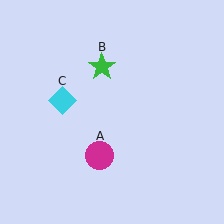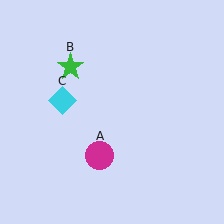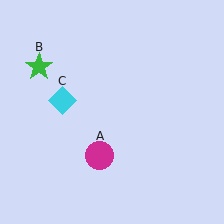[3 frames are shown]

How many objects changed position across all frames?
1 object changed position: green star (object B).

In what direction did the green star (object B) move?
The green star (object B) moved left.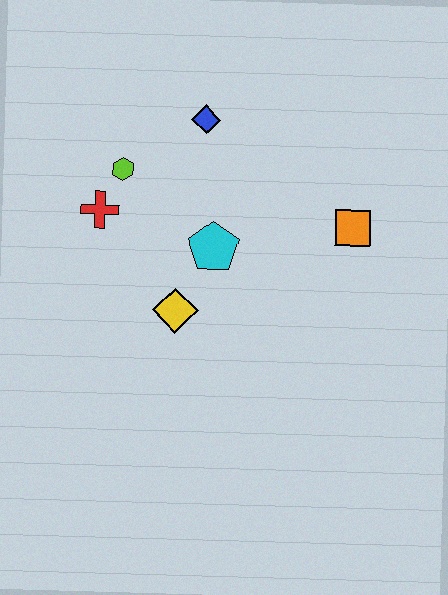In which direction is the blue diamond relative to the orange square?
The blue diamond is to the left of the orange square.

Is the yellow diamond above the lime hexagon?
No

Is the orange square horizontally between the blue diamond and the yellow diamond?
No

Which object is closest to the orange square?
The cyan pentagon is closest to the orange square.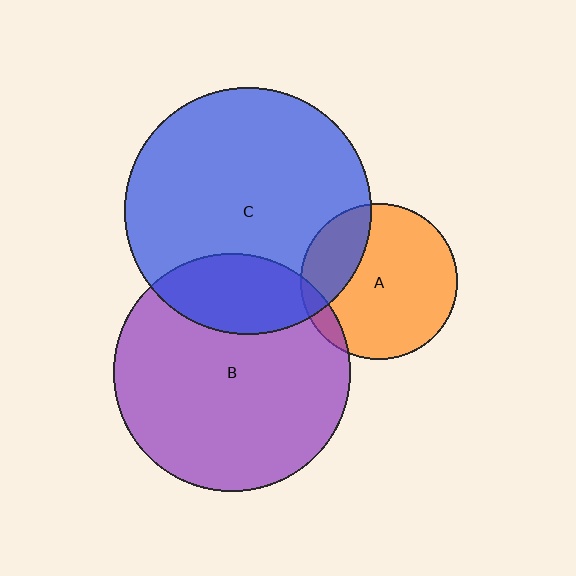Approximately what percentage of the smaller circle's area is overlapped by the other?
Approximately 10%.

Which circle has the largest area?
Circle C (blue).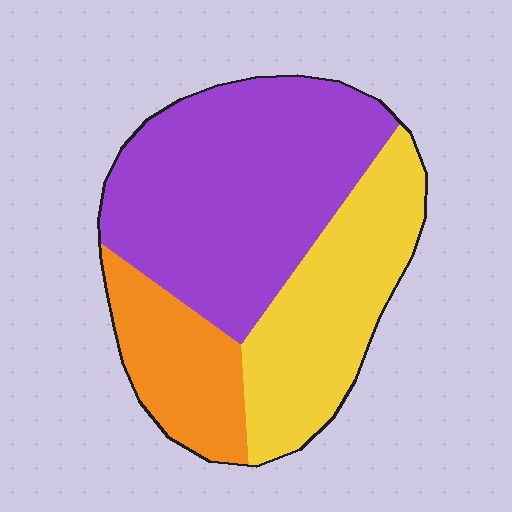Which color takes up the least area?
Orange, at roughly 20%.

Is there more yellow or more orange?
Yellow.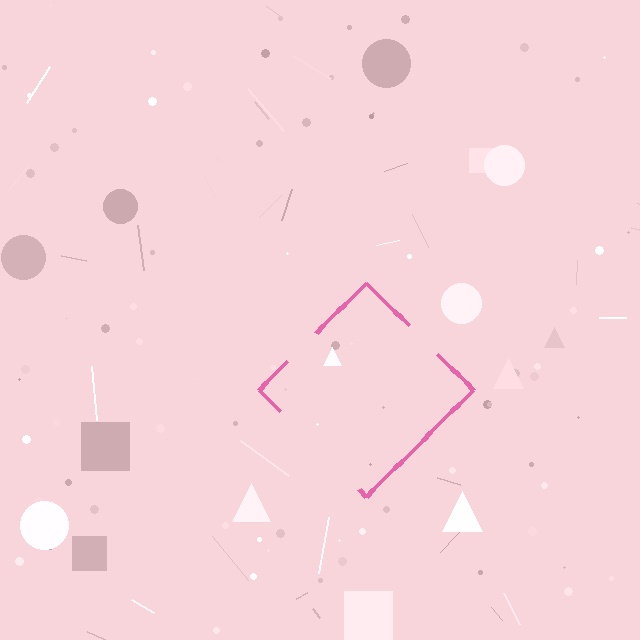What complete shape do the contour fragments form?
The contour fragments form a diamond.